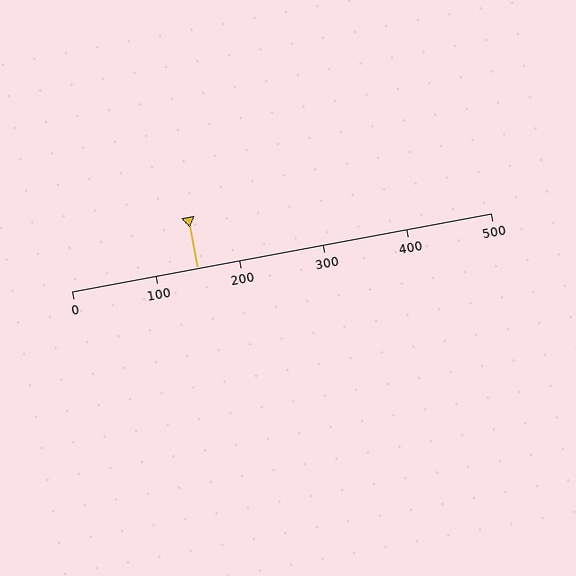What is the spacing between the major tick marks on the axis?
The major ticks are spaced 100 apart.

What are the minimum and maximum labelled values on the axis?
The axis runs from 0 to 500.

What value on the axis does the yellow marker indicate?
The marker indicates approximately 150.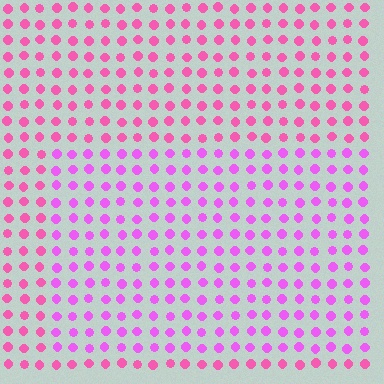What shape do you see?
I see a rectangle.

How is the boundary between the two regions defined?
The boundary is defined purely by a slight shift in hue (about 29 degrees). Spacing, size, and orientation are identical on both sides.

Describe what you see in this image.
The image is filled with small pink elements in a uniform arrangement. A rectangle-shaped region is visible where the elements are tinted to a slightly different hue, forming a subtle color boundary.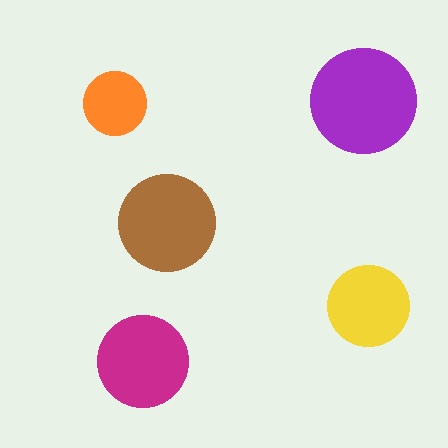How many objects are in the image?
There are 5 objects in the image.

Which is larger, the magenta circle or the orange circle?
The magenta one.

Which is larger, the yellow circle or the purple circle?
The purple one.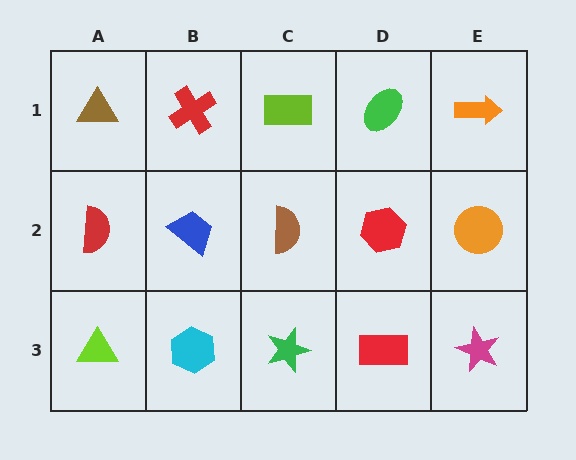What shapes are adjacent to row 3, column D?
A red hexagon (row 2, column D), a green star (row 3, column C), a magenta star (row 3, column E).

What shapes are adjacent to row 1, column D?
A red hexagon (row 2, column D), a lime rectangle (row 1, column C), an orange arrow (row 1, column E).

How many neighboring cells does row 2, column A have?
3.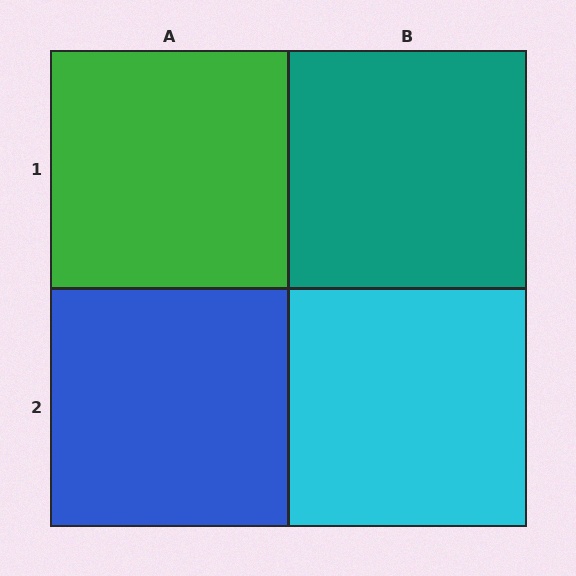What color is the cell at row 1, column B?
Teal.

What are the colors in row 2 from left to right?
Blue, cyan.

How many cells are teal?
1 cell is teal.